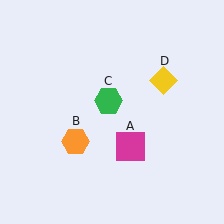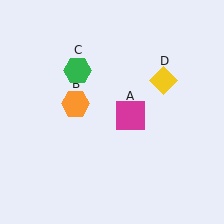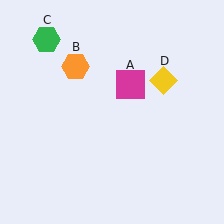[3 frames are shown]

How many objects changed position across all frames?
3 objects changed position: magenta square (object A), orange hexagon (object B), green hexagon (object C).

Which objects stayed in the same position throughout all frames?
Yellow diamond (object D) remained stationary.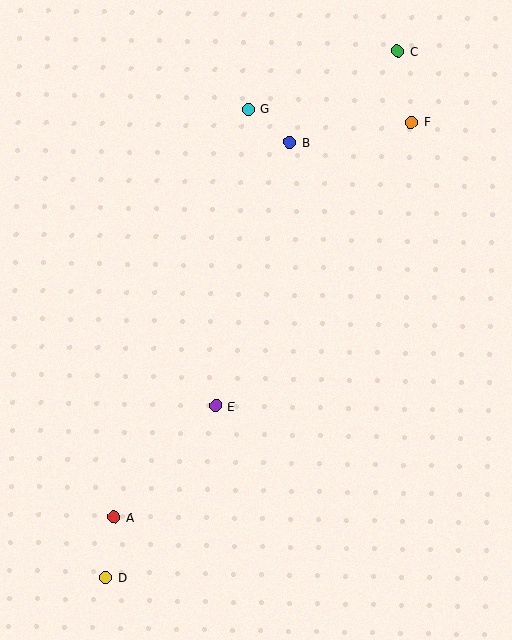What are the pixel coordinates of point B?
Point B is at (290, 143).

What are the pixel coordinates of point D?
Point D is at (106, 578).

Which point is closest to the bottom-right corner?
Point E is closest to the bottom-right corner.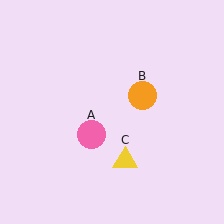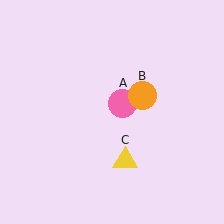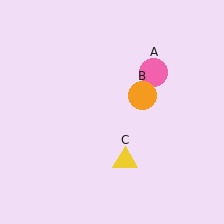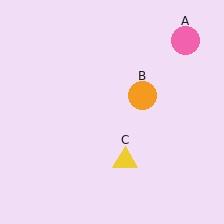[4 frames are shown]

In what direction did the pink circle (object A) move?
The pink circle (object A) moved up and to the right.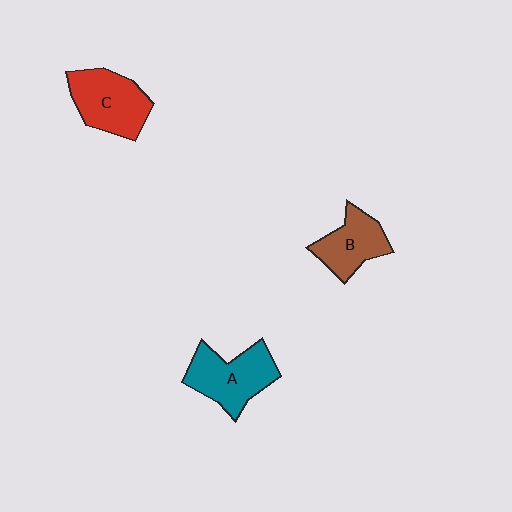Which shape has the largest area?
Shape A (teal).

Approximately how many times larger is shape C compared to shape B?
Approximately 1.3 times.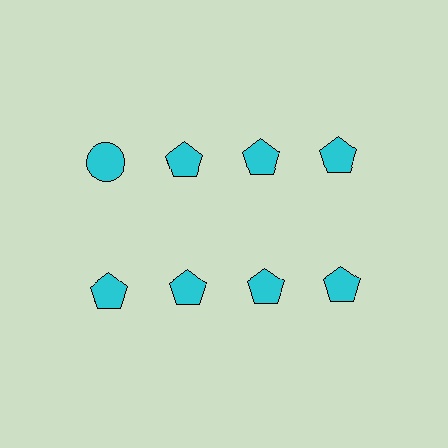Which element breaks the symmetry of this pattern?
The cyan circle in the top row, leftmost column breaks the symmetry. All other shapes are cyan pentagons.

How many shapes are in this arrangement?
There are 8 shapes arranged in a grid pattern.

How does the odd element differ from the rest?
It has a different shape: circle instead of pentagon.